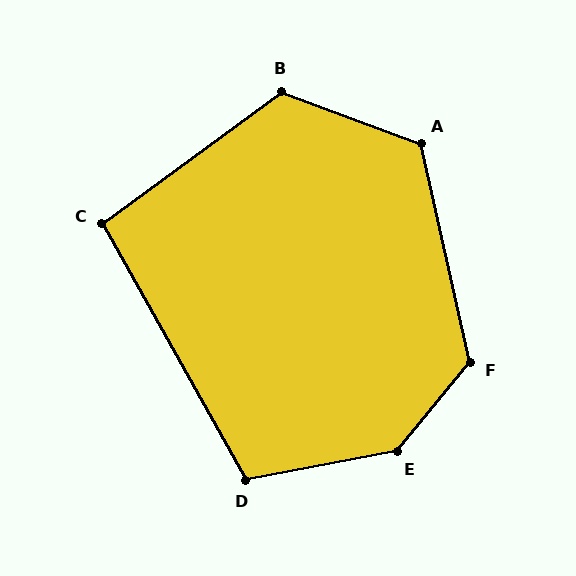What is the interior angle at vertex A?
Approximately 123 degrees (obtuse).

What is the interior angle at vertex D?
Approximately 109 degrees (obtuse).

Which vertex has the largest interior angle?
E, at approximately 140 degrees.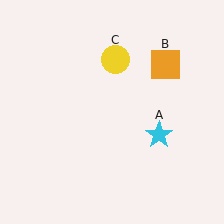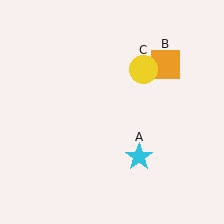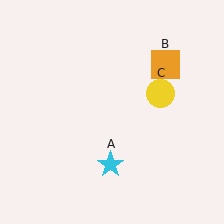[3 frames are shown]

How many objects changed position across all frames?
2 objects changed position: cyan star (object A), yellow circle (object C).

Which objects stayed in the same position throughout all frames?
Orange square (object B) remained stationary.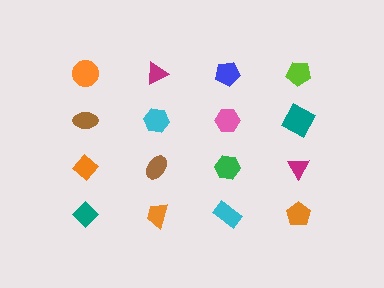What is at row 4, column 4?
An orange pentagon.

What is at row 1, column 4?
A lime pentagon.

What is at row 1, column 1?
An orange circle.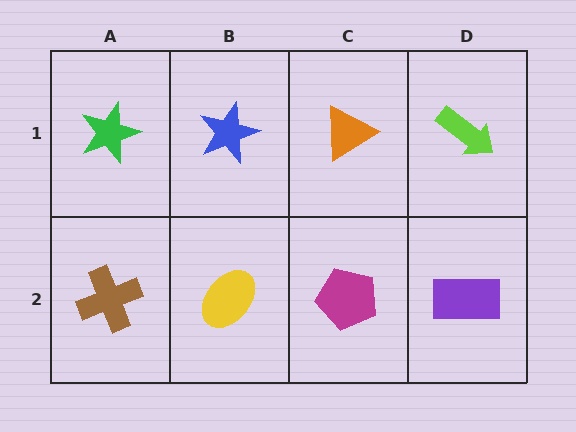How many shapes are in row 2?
4 shapes.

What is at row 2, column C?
A magenta pentagon.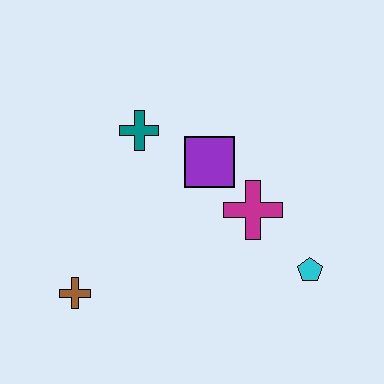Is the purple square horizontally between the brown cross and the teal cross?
No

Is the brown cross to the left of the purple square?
Yes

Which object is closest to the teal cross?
The purple square is closest to the teal cross.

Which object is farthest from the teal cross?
The cyan pentagon is farthest from the teal cross.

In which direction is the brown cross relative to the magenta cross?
The brown cross is to the left of the magenta cross.